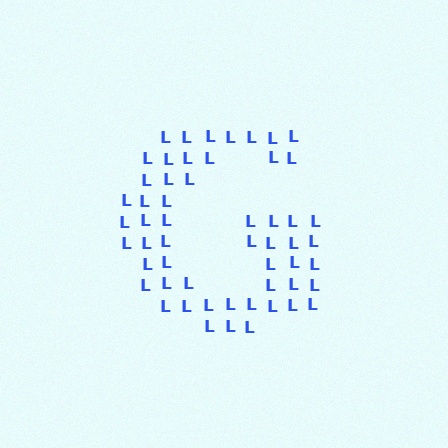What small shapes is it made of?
It is made of small letter L's.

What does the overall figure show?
The overall figure shows the letter G.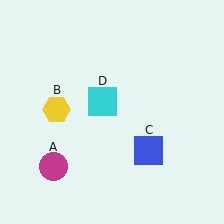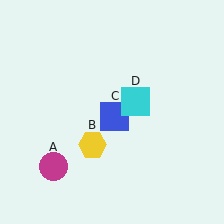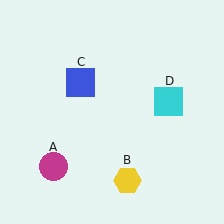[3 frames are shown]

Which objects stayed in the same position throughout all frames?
Magenta circle (object A) remained stationary.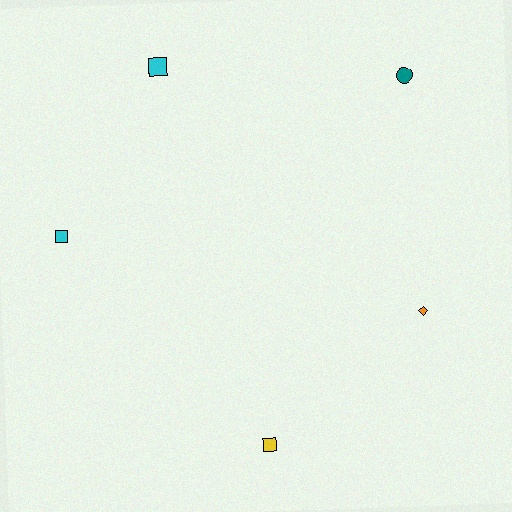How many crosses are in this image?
There are no crosses.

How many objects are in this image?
There are 5 objects.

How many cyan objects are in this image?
There are 2 cyan objects.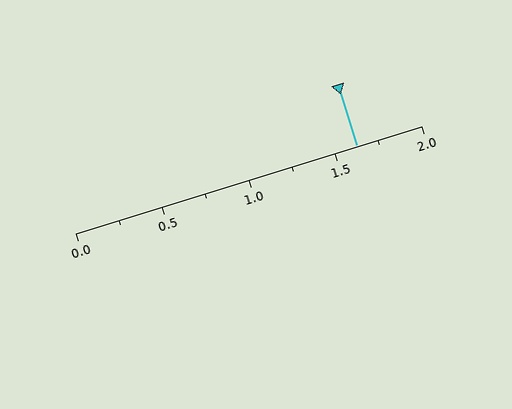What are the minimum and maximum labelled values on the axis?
The axis runs from 0.0 to 2.0.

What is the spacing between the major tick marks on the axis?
The major ticks are spaced 0.5 apart.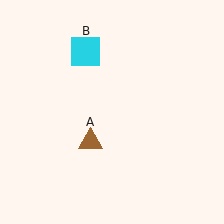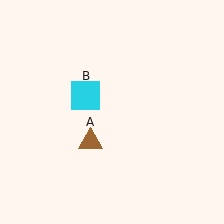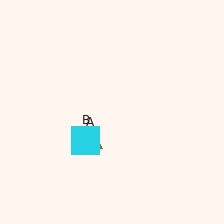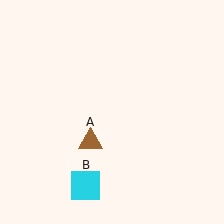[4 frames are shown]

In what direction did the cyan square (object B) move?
The cyan square (object B) moved down.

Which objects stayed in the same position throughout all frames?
Brown triangle (object A) remained stationary.